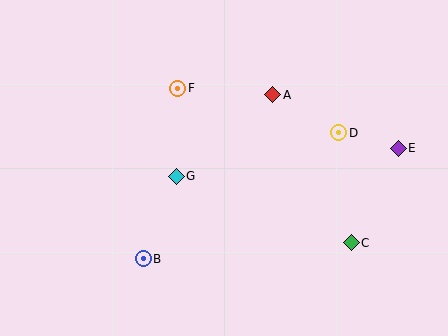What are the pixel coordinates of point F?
Point F is at (178, 88).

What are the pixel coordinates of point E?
Point E is at (398, 148).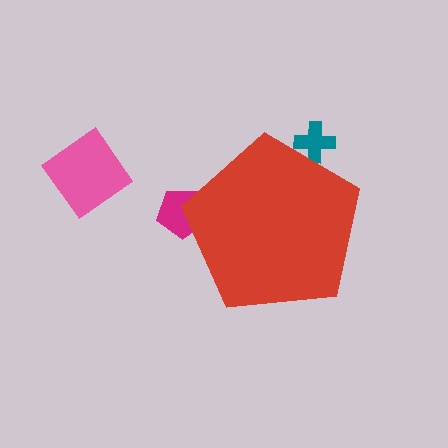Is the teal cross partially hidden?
Yes, the teal cross is partially hidden behind the red pentagon.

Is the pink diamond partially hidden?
No, the pink diamond is fully visible.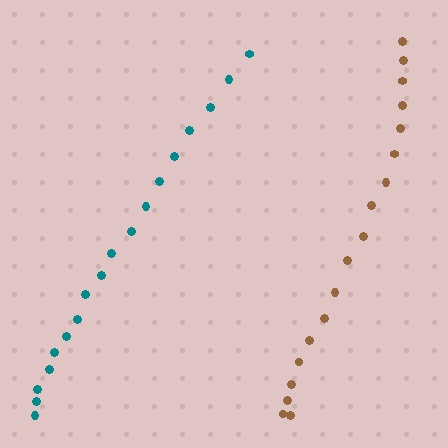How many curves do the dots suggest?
There are 2 distinct paths.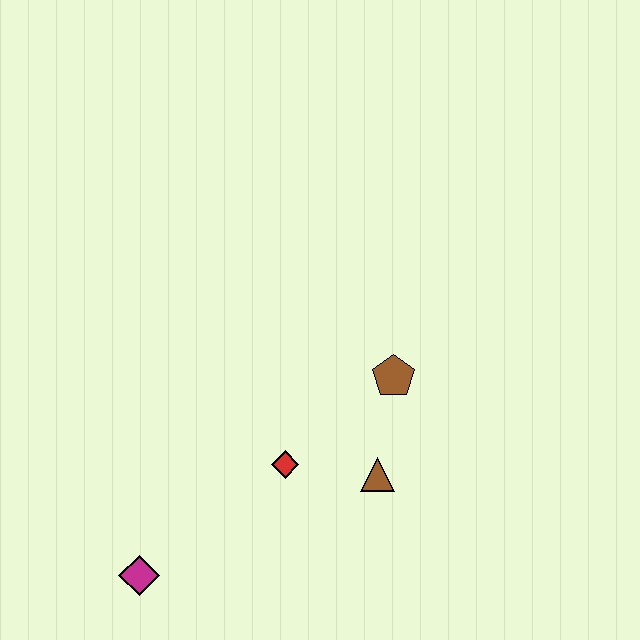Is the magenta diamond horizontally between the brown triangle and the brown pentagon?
No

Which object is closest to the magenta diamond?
The red diamond is closest to the magenta diamond.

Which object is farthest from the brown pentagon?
The magenta diamond is farthest from the brown pentagon.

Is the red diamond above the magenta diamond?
Yes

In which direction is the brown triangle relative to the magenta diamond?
The brown triangle is to the right of the magenta diamond.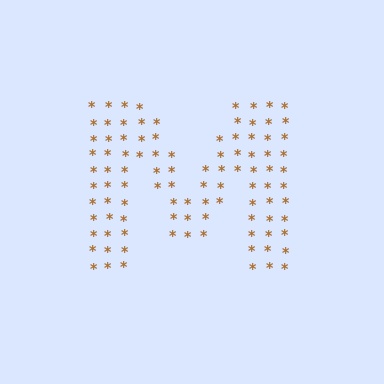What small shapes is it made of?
It is made of small asterisks.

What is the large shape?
The large shape is the letter M.